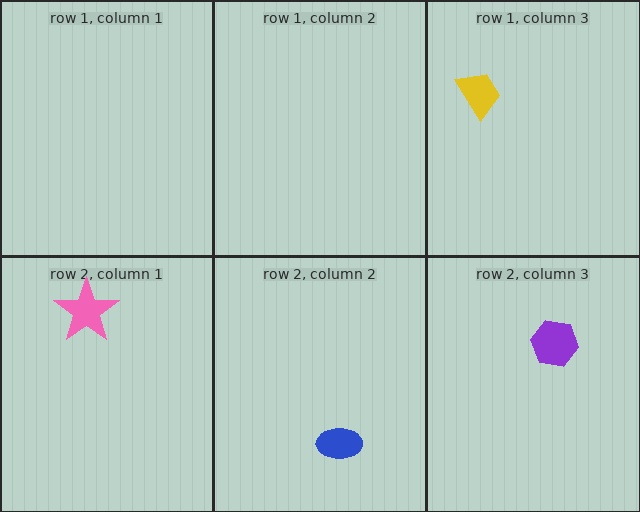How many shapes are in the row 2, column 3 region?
1.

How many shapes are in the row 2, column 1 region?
1.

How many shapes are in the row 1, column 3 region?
1.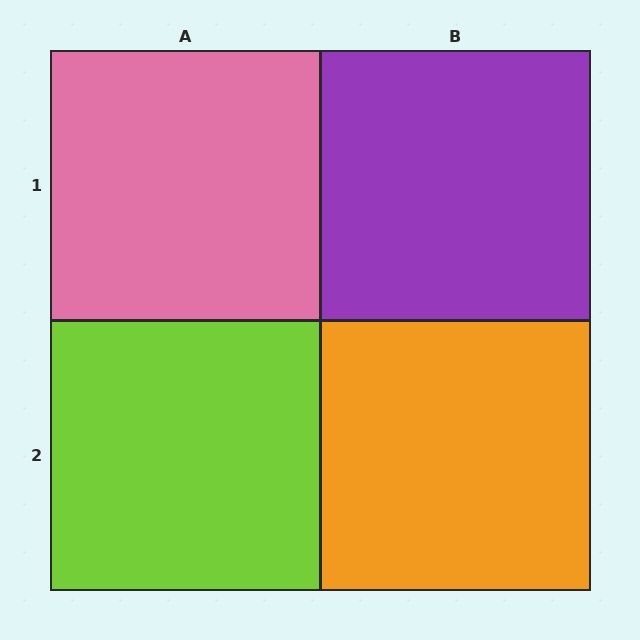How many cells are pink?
1 cell is pink.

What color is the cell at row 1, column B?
Purple.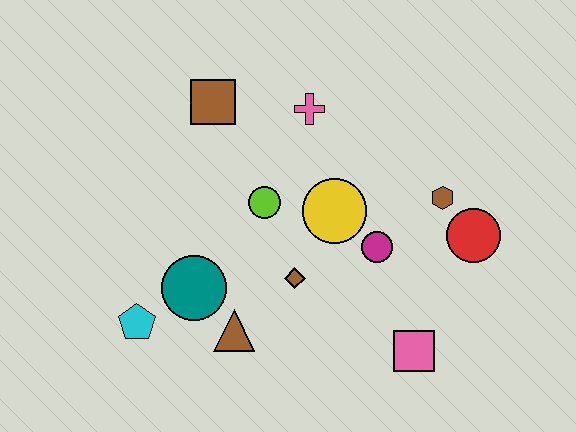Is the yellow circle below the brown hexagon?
Yes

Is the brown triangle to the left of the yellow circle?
Yes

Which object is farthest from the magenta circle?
The cyan pentagon is farthest from the magenta circle.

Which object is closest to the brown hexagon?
The red circle is closest to the brown hexagon.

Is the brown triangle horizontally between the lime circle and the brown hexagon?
No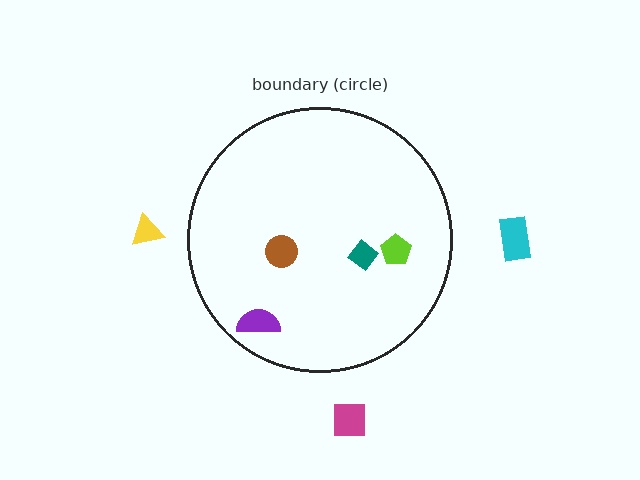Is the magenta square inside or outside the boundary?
Outside.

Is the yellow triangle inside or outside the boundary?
Outside.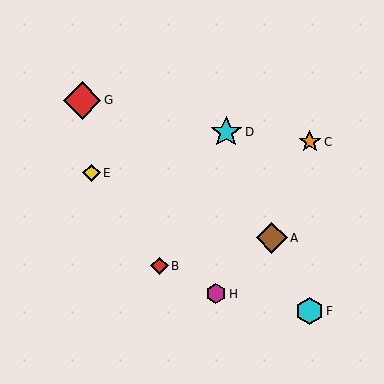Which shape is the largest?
The red diamond (labeled G) is the largest.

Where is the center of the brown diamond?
The center of the brown diamond is at (272, 238).